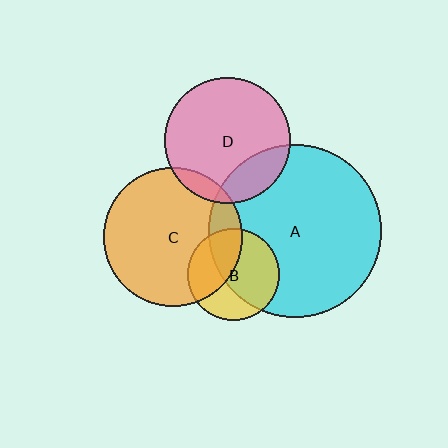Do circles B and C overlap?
Yes.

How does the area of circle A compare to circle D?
Approximately 1.9 times.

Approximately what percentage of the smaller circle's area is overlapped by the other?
Approximately 40%.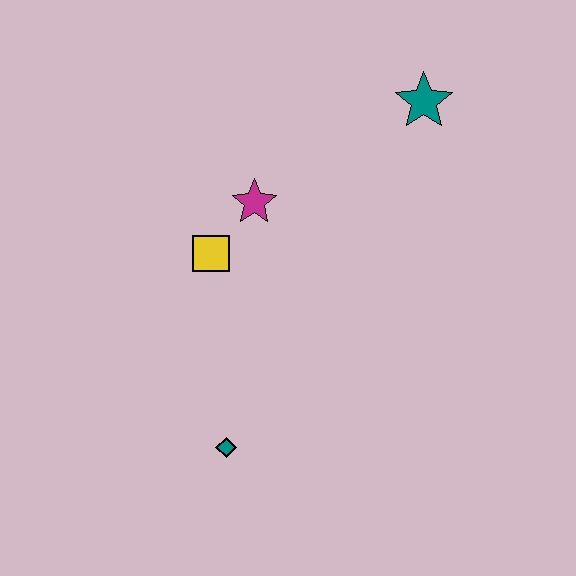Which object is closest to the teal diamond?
The yellow square is closest to the teal diamond.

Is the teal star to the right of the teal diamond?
Yes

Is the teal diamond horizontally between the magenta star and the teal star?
No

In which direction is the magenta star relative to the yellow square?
The magenta star is above the yellow square.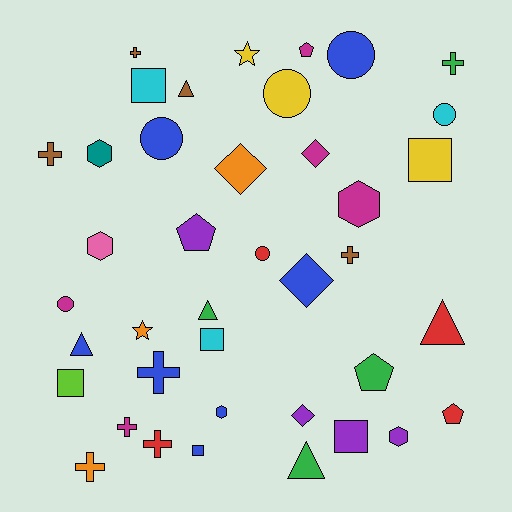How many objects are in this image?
There are 40 objects.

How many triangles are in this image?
There are 5 triangles.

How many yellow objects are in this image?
There are 3 yellow objects.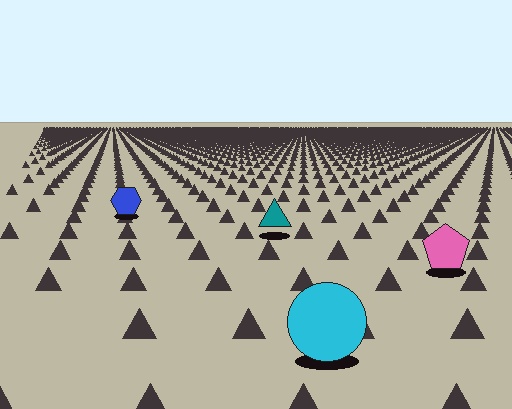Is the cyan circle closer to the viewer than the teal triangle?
Yes. The cyan circle is closer — you can tell from the texture gradient: the ground texture is coarser near it.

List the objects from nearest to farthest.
From nearest to farthest: the cyan circle, the pink pentagon, the teal triangle, the blue hexagon.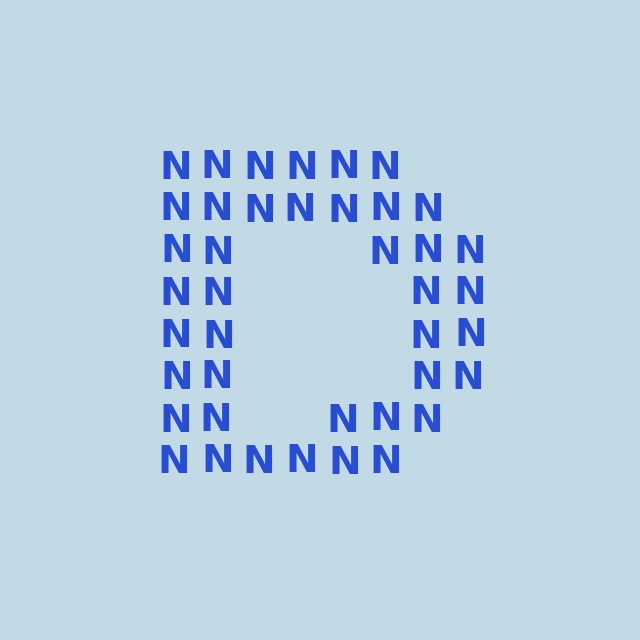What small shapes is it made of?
It is made of small letter N's.